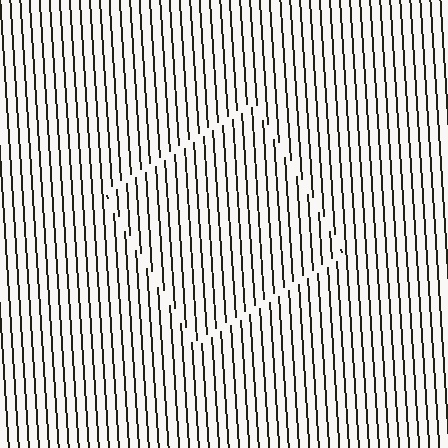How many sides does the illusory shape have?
4 sides — the line-ends trace a square.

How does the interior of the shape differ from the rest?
The interior of the shape contains the same grating, shifted by half a period — the contour is defined by the phase discontinuity where line-ends from the inner and outer gratings abut.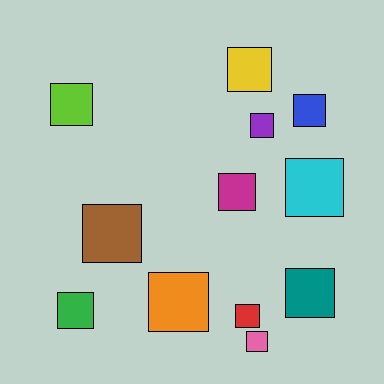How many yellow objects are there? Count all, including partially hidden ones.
There is 1 yellow object.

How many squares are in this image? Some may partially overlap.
There are 12 squares.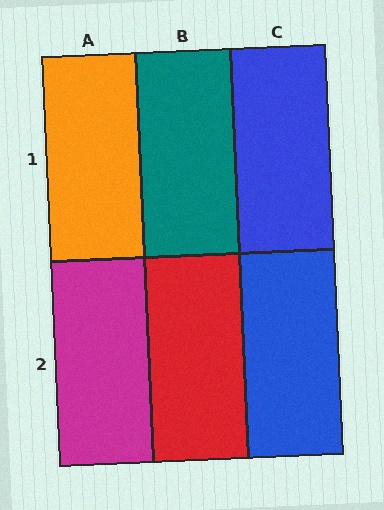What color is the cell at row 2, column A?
Magenta.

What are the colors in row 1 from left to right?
Orange, teal, blue.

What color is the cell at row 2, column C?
Blue.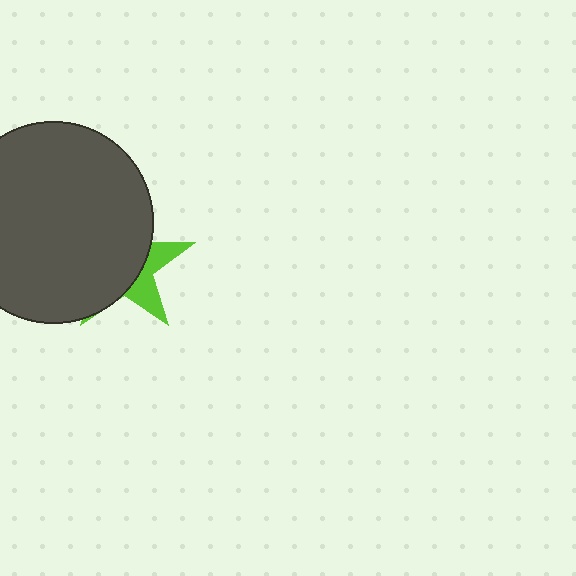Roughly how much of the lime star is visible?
A small part of it is visible (roughly 30%).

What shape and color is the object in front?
The object in front is a dark gray circle.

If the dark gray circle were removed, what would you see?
You would see the complete lime star.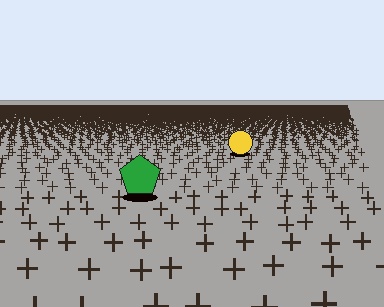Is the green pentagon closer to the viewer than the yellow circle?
Yes. The green pentagon is closer — you can tell from the texture gradient: the ground texture is coarser near it.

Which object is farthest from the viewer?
The yellow circle is farthest from the viewer. It appears smaller and the ground texture around it is denser.